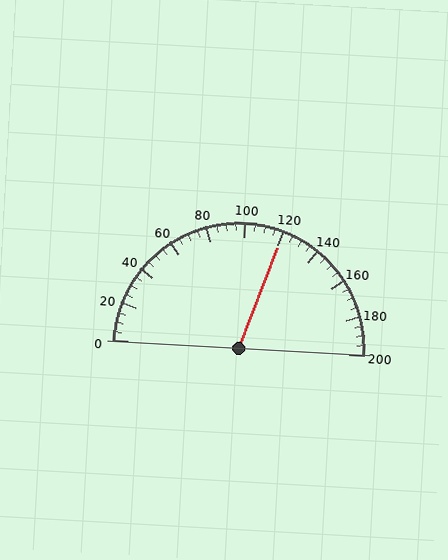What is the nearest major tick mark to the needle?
The nearest major tick mark is 120.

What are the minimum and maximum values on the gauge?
The gauge ranges from 0 to 200.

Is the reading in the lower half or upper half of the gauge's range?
The reading is in the upper half of the range (0 to 200).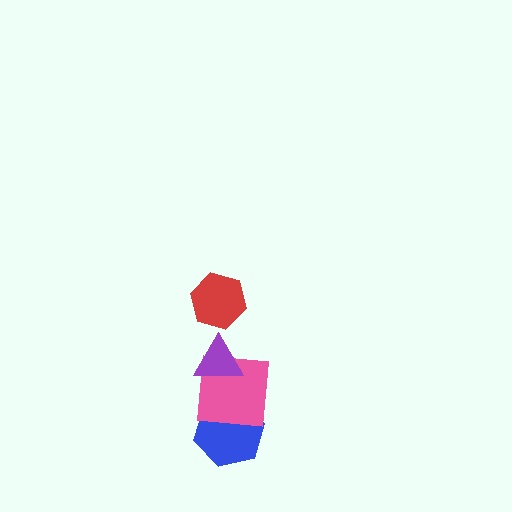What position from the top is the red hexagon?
The red hexagon is 1st from the top.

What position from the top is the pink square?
The pink square is 3rd from the top.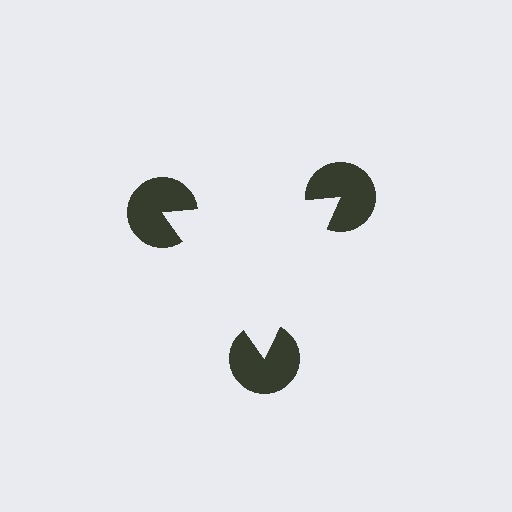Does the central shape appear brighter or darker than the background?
It typically appears slightly brighter than the background, even though no actual brightness change is drawn.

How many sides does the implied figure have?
3 sides.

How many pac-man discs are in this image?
There are 3 — one at each vertex of the illusory triangle.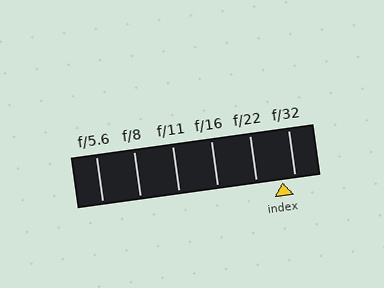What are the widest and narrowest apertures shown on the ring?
The widest aperture shown is f/5.6 and the narrowest is f/32.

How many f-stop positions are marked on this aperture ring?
There are 6 f-stop positions marked.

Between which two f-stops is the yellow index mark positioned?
The index mark is between f/22 and f/32.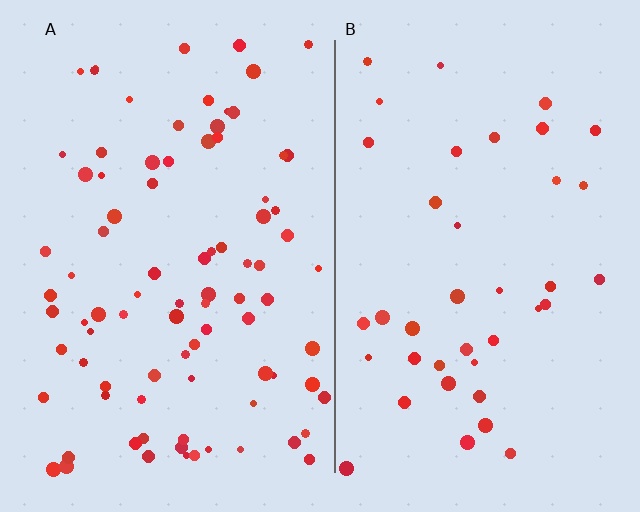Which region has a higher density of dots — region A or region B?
A (the left).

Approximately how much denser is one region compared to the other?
Approximately 2.2× — region A over region B.